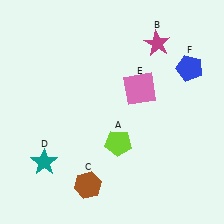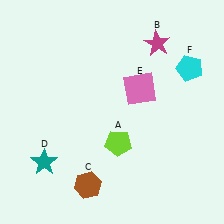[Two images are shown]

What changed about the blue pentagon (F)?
In Image 1, F is blue. In Image 2, it changed to cyan.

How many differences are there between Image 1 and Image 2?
There is 1 difference between the two images.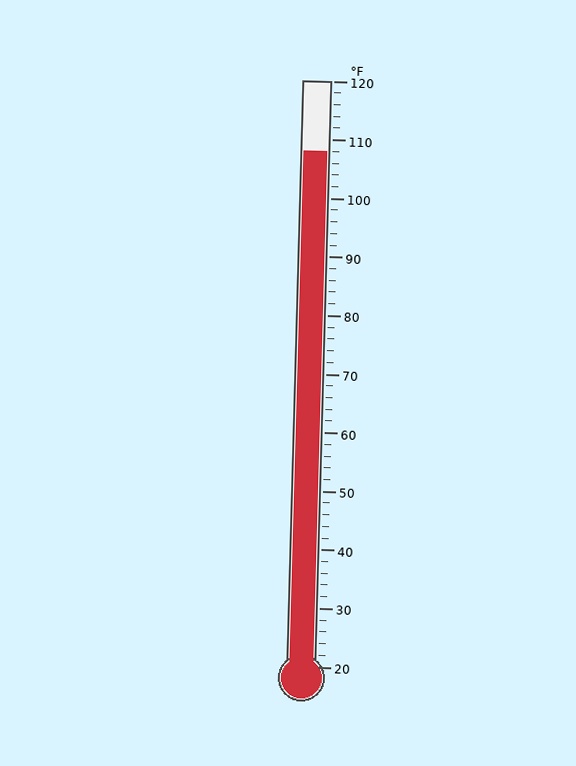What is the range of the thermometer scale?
The thermometer scale ranges from 20°F to 120°F.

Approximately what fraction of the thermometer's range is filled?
The thermometer is filled to approximately 90% of its range.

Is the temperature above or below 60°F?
The temperature is above 60°F.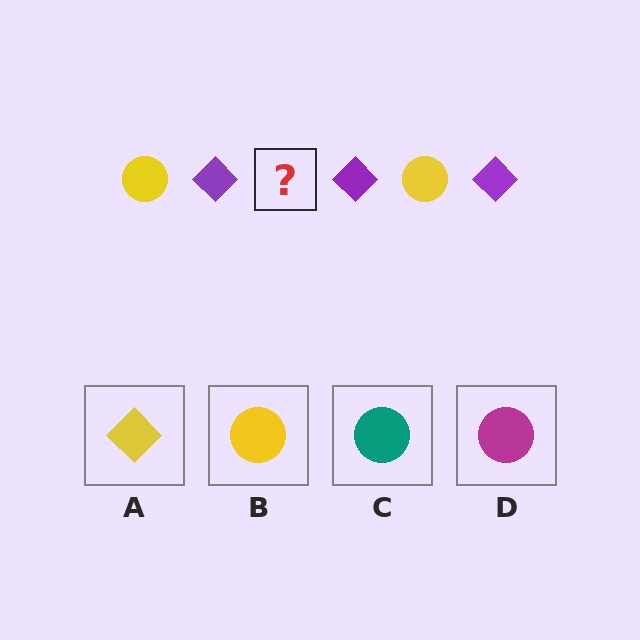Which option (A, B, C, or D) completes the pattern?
B.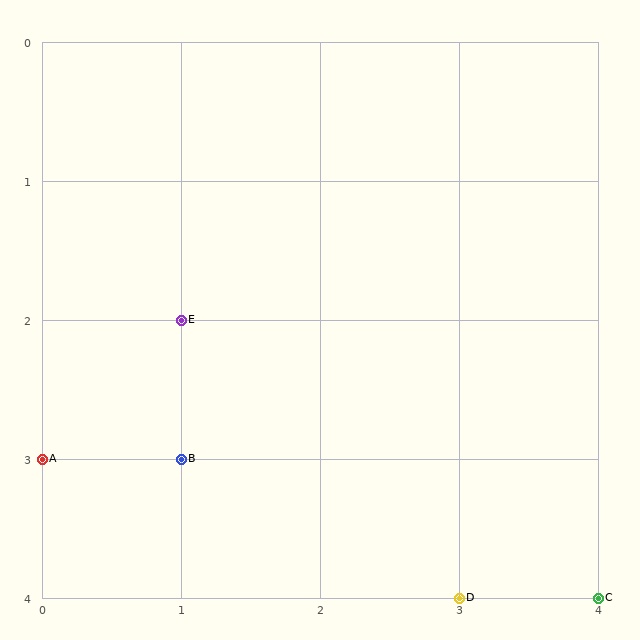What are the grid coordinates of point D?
Point D is at grid coordinates (3, 4).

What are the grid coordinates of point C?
Point C is at grid coordinates (4, 4).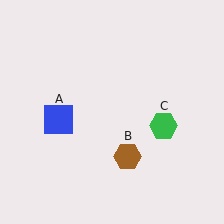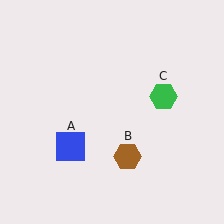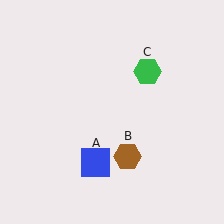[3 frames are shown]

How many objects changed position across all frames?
2 objects changed position: blue square (object A), green hexagon (object C).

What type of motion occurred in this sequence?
The blue square (object A), green hexagon (object C) rotated counterclockwise around the center of the scene.